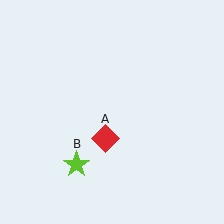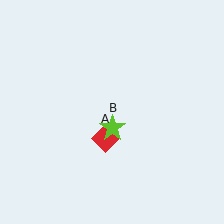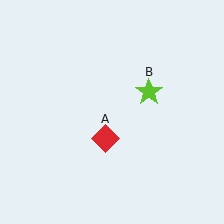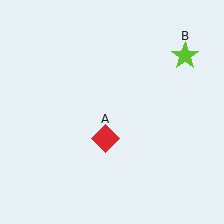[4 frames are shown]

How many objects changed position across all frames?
1 object changed position: lime star (object B).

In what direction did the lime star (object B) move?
The lime star (object B) moved up and to the right.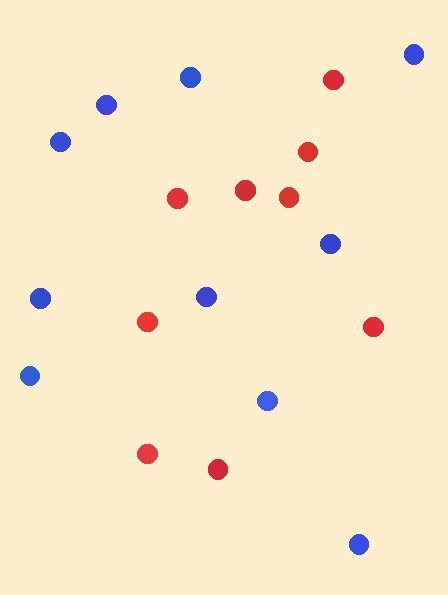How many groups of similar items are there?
There are 2 groups: one group of red circles (9) and one group of blue circles (10).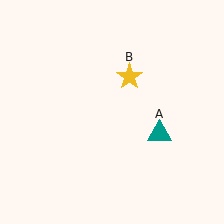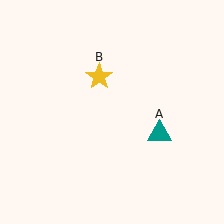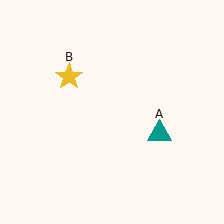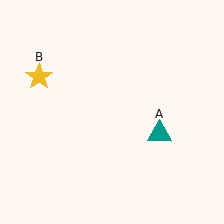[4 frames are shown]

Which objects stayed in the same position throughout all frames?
Teal triangle (object A) remained stationary.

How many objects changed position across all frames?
1 object changed position: yellow star (object B).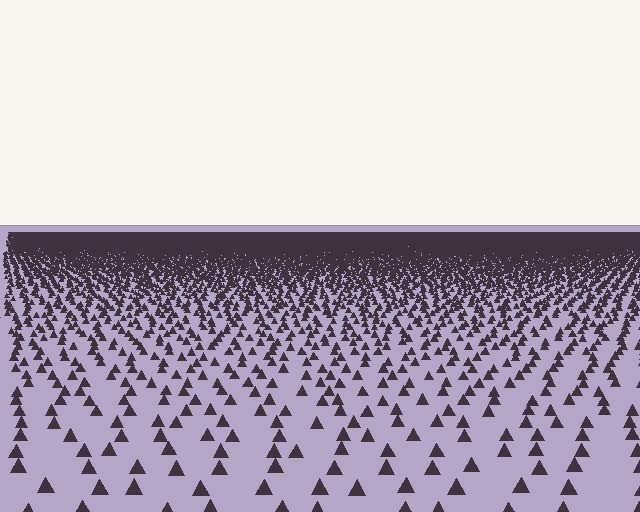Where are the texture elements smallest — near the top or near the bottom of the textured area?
Near the top.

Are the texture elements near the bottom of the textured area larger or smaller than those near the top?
Larger. Near the bottom, elements are closer to the viewer and appear at a bigger on-screen size.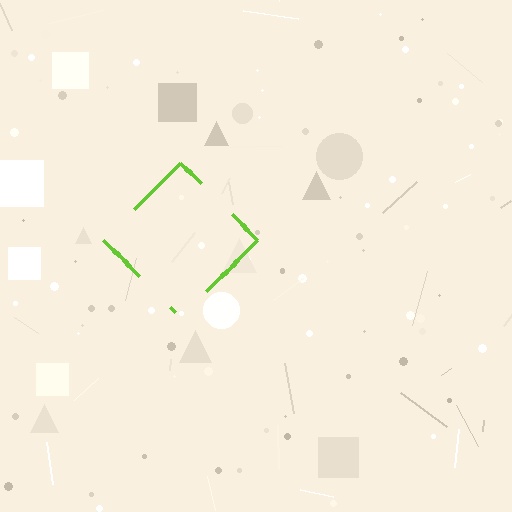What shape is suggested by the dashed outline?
The dashed outline suggests a diamond.